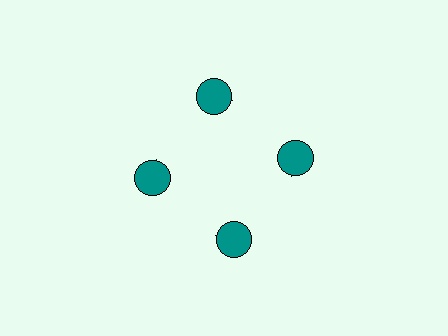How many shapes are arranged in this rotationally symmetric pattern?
There are 8 shapes, arranged in 4 groups of 2.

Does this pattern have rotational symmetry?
Yes, this pattern has 4-fold rotational symmetry. It looks the same after rotating 90 degrees around the center.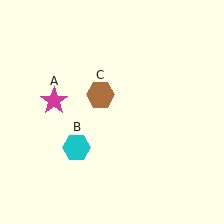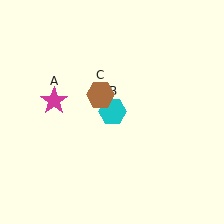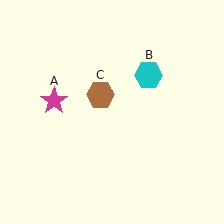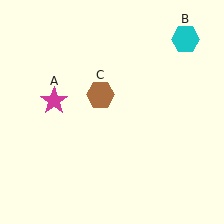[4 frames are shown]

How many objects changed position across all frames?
1 object changed position: cyan hexagon (object B).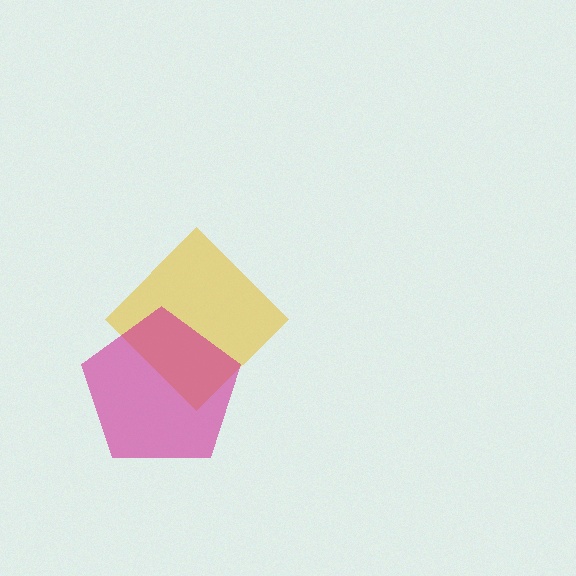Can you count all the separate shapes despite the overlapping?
Yes, there are 2 separate shapes.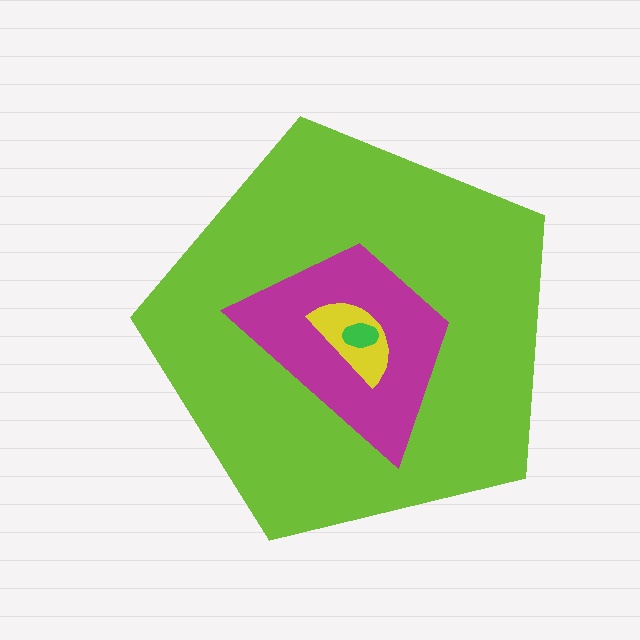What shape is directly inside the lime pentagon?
The magenta trapezoid.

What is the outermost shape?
The lime pentagon.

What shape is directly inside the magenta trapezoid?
The yellow semicircle.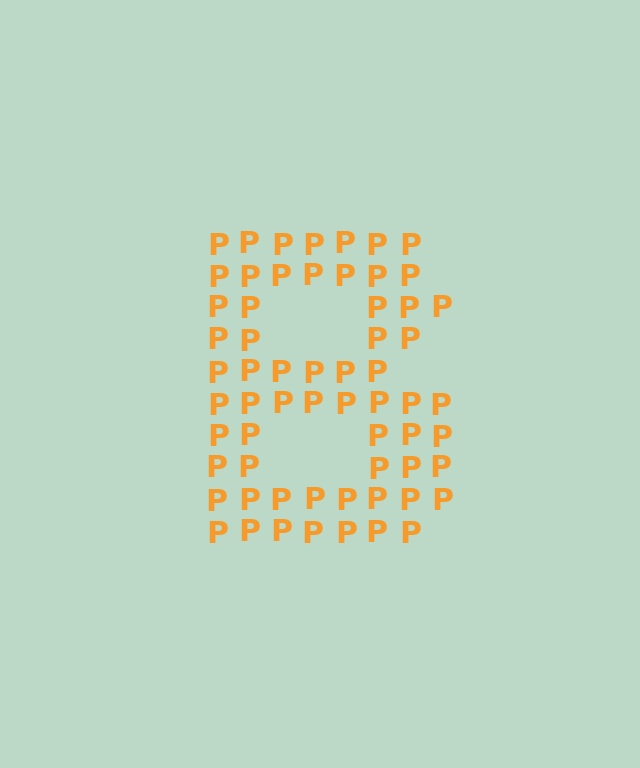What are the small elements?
The small elements are letter P's.